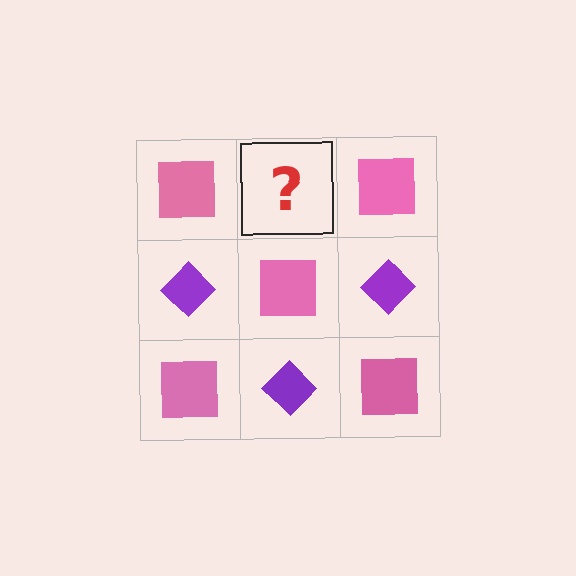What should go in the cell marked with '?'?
The missing cell should contain a purple diamond.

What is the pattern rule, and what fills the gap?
The rule is that it alternates pink square and purple diamond in a checkerboard pattern. The gap should be filled with a purple diamond.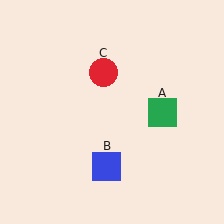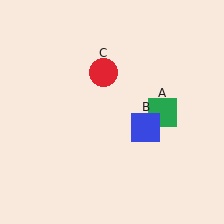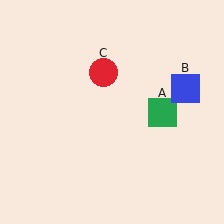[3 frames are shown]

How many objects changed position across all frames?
1 object changed position: blue square (object B).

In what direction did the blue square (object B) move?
The blue square (object B) moved up and to the right.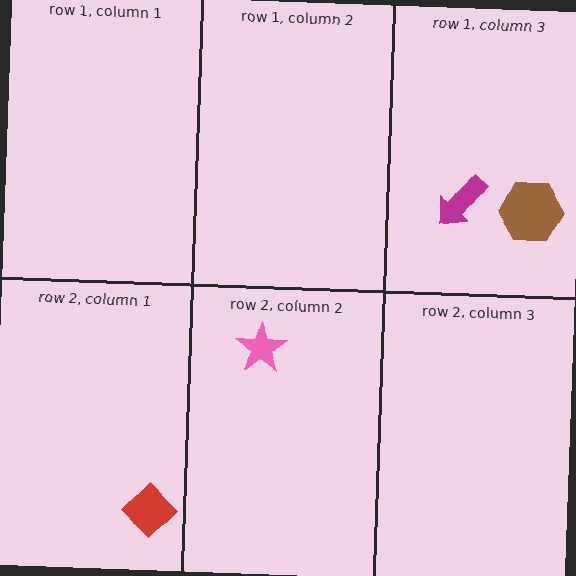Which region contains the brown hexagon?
The row 1, column 3 region.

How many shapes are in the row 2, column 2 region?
1.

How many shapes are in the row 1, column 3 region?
2.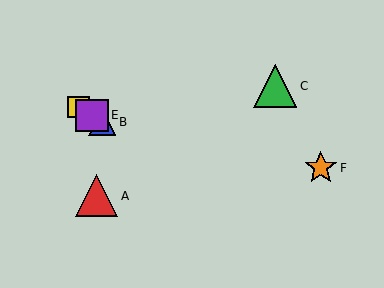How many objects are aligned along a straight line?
3 objects (B, D, E) are aligned along a straight line.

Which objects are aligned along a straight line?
Objects B, D, E are aligned along a straight line.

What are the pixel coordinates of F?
Object F is at (321, 168).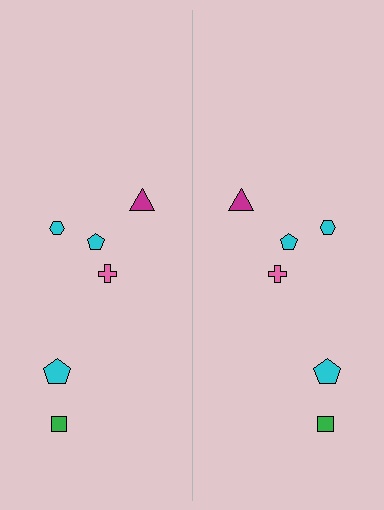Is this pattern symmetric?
Yes, this pattern has bilateral (reflection) symmetry.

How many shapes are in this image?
There are 12 shapes in this image.